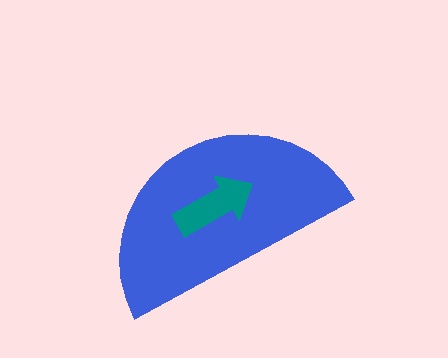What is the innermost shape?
The teal arrow.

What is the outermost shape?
The blue semicircle.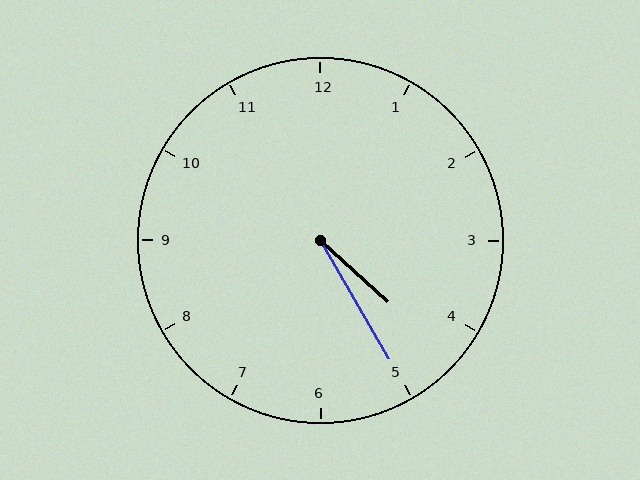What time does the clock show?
4:25.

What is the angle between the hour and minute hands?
Approximately 18 degrees.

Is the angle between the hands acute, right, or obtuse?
It is acute.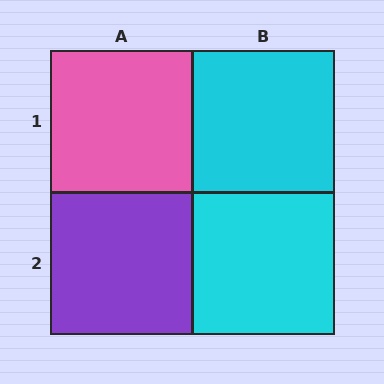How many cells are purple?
1 cell is purple.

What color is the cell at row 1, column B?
Cyan.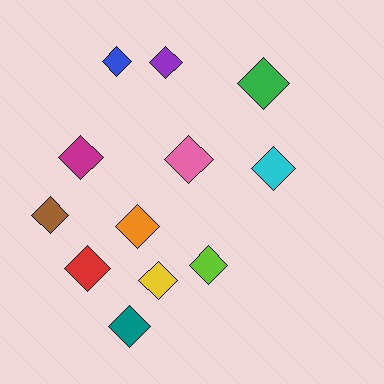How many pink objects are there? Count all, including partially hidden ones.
There is 1 pink object.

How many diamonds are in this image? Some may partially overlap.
There are 12 diamonds.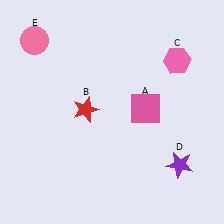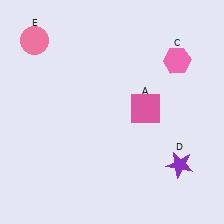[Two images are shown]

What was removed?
The red star (B) was removed in Image 2.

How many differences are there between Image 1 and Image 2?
There is 1 difference between the two images.